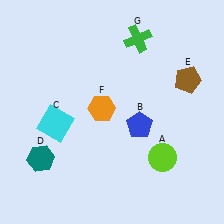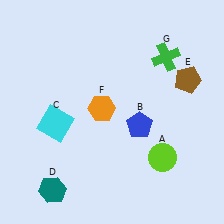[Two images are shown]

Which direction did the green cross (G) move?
The green cross (G) moved right.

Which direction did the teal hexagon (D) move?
The teal hexagon (D) moved down.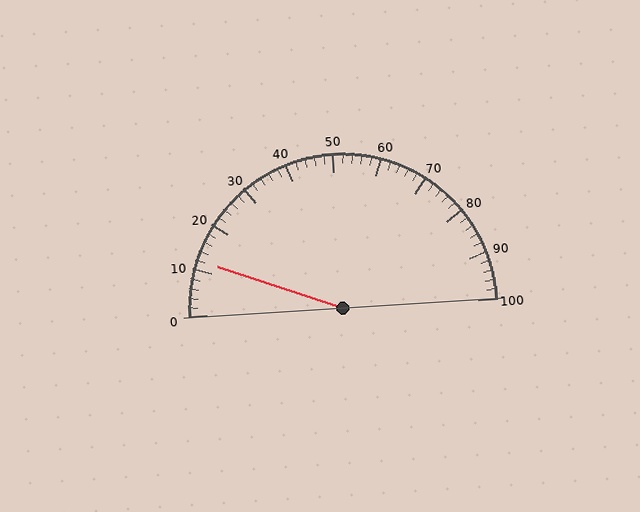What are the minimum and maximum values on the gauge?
The gauge ranges from 0 to 100.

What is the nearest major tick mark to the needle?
The nearest major tick mark is 10.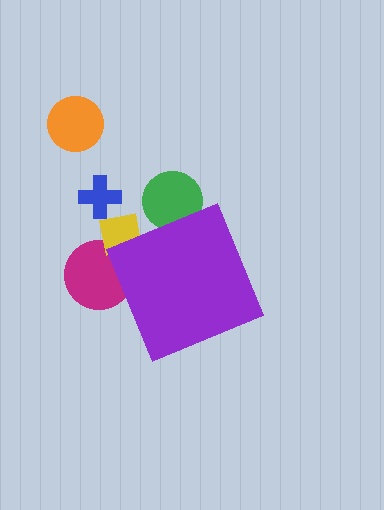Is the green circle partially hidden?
Yes, the green circle is partially hidden behind the purple diamond.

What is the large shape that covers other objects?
A purple diamond.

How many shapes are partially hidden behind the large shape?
3 shapes are partially hidden.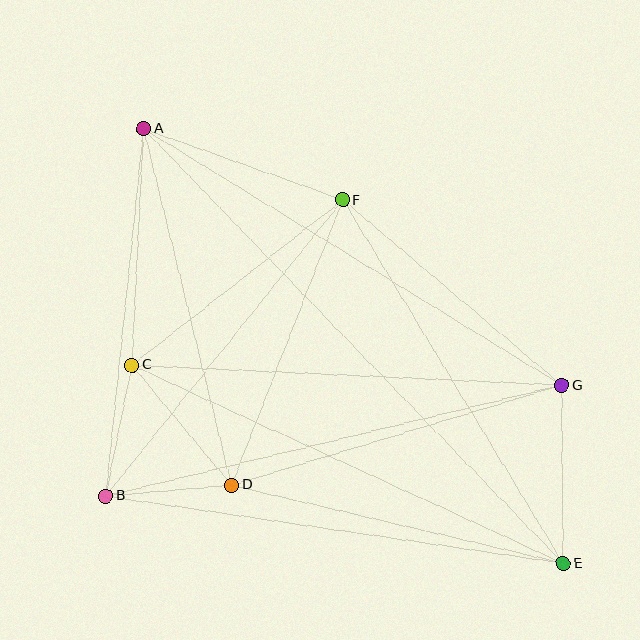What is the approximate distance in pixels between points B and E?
The distance between B and E is approximately 463 pixels.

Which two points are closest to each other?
Points B and D are closest to each other.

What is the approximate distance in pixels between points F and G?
The distance between F and G is approximately 287 pixels.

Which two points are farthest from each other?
Points A and E are farthest from each other.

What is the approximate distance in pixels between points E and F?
The distance between E and F is approximately 425 pixels.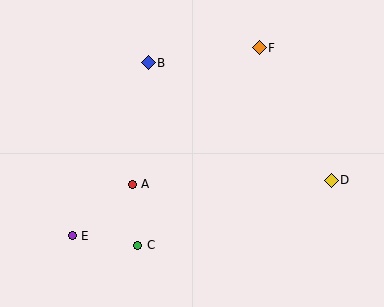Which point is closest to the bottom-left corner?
Point E is closest to the bottom-left corner.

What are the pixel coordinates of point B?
Point B is at (148, 63).